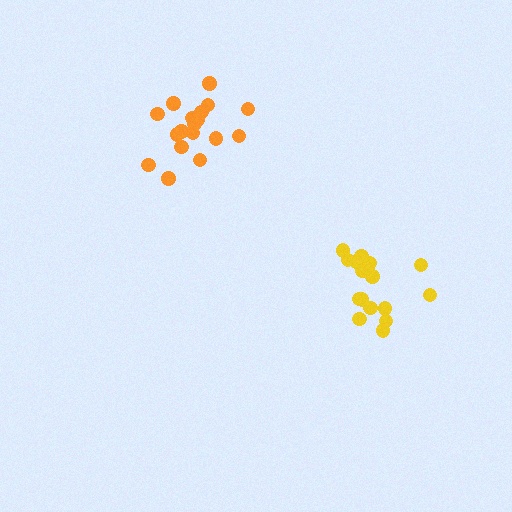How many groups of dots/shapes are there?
There are 2 groups.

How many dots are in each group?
Group 1: 18 dots, Group 2: 18 dots (36 total).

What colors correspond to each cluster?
The clusters are colored: orange, yellow.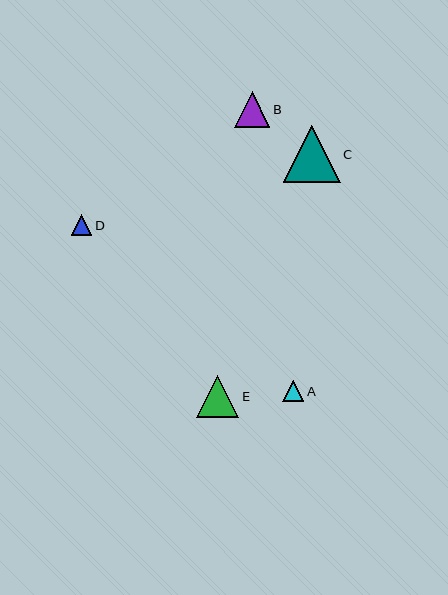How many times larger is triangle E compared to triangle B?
Triangle E is approximately 1.2 times the size of triangle B.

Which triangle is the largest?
Triangle C is the largest with a size of approximately 57 pixels.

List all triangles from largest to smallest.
From largest to smallest: C, E, B, A, D.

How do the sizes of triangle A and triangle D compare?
Triangle A and triangle D are approximately the same size.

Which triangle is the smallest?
Triangle D is the smallest with a size of approximately 21 pixels.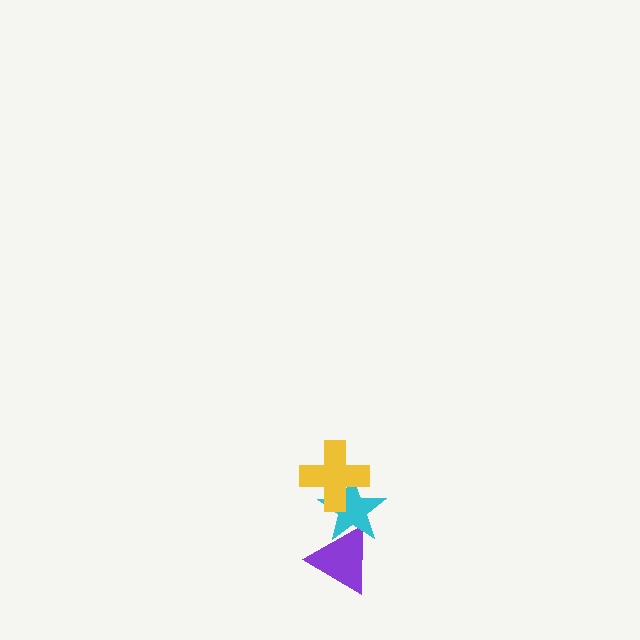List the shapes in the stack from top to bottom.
From top to bottom: the yellow cross, the cyan star, the purple triangle.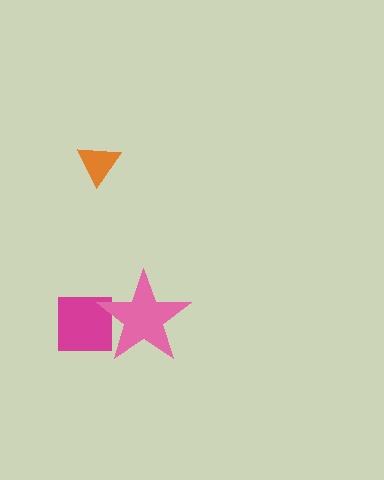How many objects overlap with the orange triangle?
0 objects overlap with the orange triangle.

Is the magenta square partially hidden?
Yes, it is partially covered by another shape.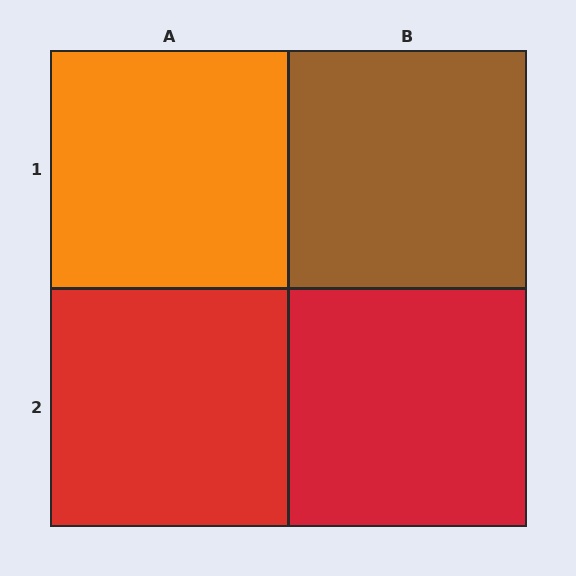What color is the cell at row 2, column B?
Red.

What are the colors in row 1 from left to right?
Orange, brown.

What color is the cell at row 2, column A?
Red.